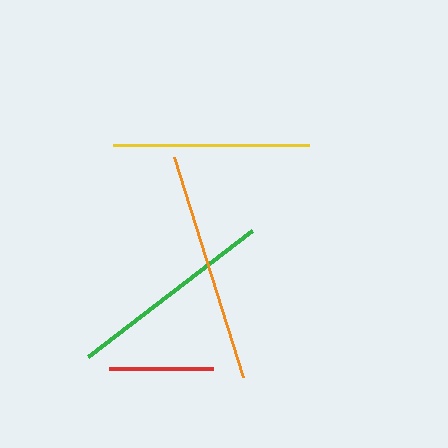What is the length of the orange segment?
The orange segment is approximately 231 pixels long.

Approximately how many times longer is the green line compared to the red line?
The green line is approximately 2.0 times the length of the red line.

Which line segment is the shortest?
The red line is the shortest at approximately 104 pixels.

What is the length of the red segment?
The red segment is approximately 104 pixels long.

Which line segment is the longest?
The orange line is the longest at approximately 231 pixels.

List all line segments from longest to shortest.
From longest to shortest: orange, green, yellow, red.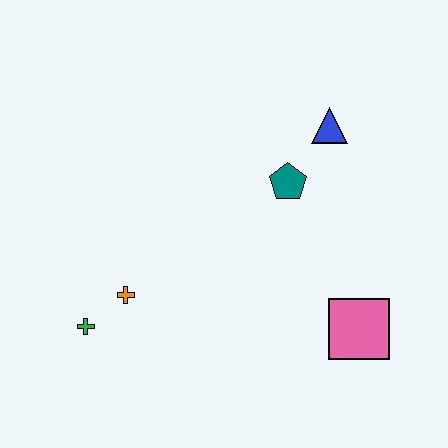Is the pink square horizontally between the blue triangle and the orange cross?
No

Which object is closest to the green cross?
The orange cross is closest to the green cross.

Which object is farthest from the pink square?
The green cross is farthest from the pink square.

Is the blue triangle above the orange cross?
Yes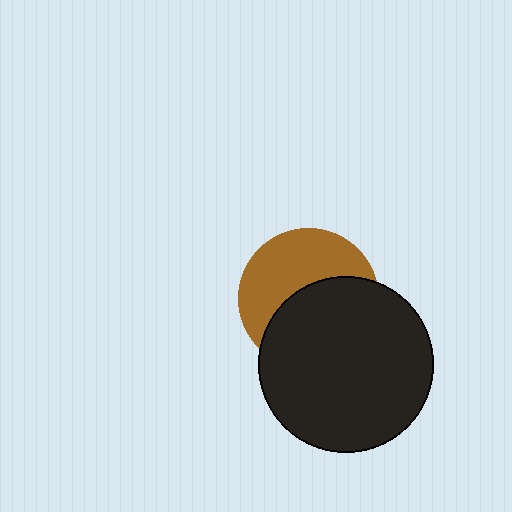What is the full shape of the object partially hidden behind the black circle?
The partially hidden object is a brown circle.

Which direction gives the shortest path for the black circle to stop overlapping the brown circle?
Moving down gives the shortest separation.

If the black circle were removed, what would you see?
You would see the complete brown circle.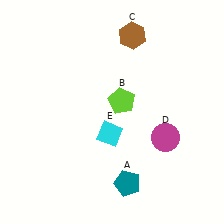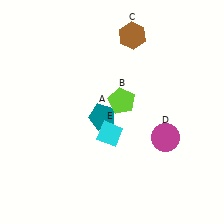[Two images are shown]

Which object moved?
The teal pentagon (A) moved up.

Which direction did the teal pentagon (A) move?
The teal pentagon (A) moved up.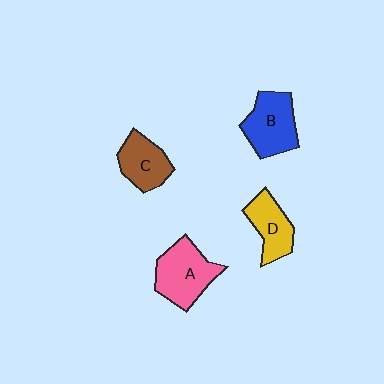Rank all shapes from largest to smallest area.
From largest to smallest: A (pink), B (blue), D (yellow), C (brown).